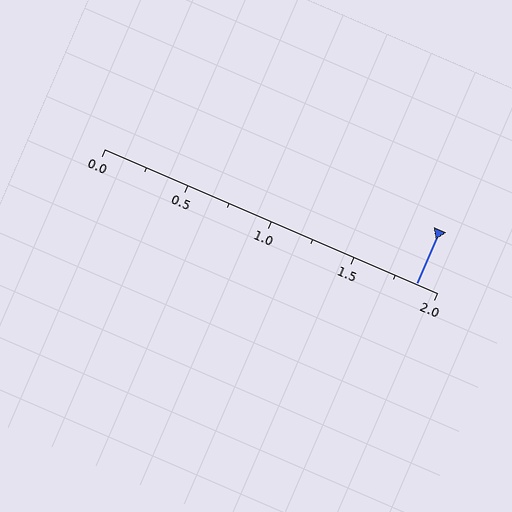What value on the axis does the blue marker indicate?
The marker indicates approximately 1.88.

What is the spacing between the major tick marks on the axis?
The major ticks are spaced 0.5 apart.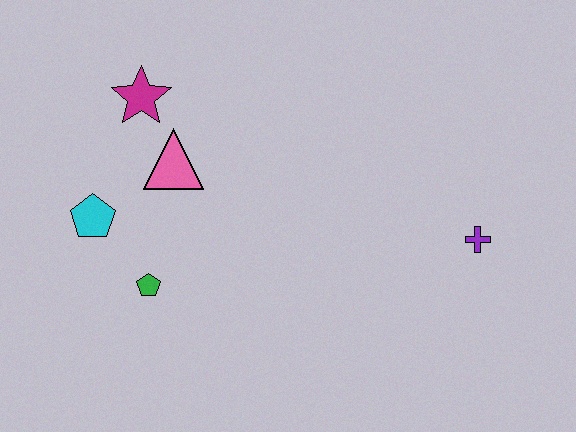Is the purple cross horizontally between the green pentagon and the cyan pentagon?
No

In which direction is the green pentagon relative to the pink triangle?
The green pentagon is below the pink triangle.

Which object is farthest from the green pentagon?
The purple cross is farthest from the green pentagon.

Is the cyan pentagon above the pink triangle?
No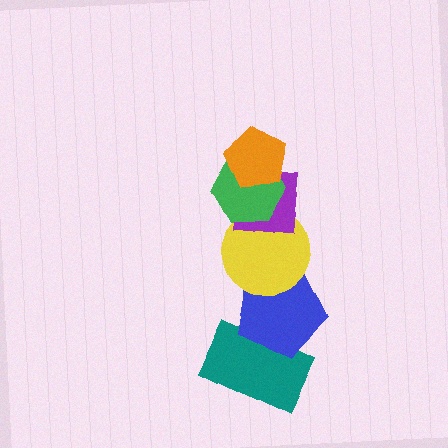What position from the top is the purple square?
The purple square is 3rd from the top.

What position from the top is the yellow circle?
The yellow circle is 4th from the top.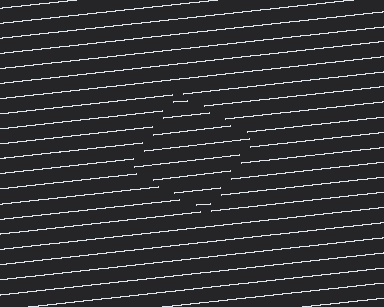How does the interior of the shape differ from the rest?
The interior of the shape contains the same grating, shifted by half a period — the contour is defined by the phase discontinuity where line-ends from the inner and outer gratings abut.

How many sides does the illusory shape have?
4 sides — the line-ends trace a square.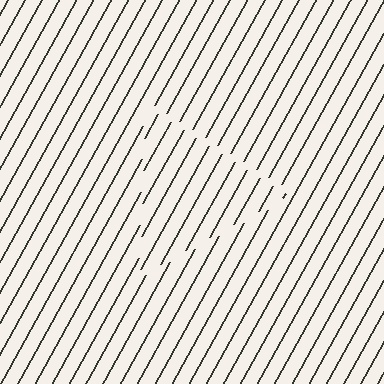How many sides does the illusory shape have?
3 sides — the line-ends trace a triangle.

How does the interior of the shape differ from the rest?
The interior of the shape contains the same grating, shifted by half a period — the contour is defined by the phase discontinuity where line-ends from the inner and outer gratings abut.